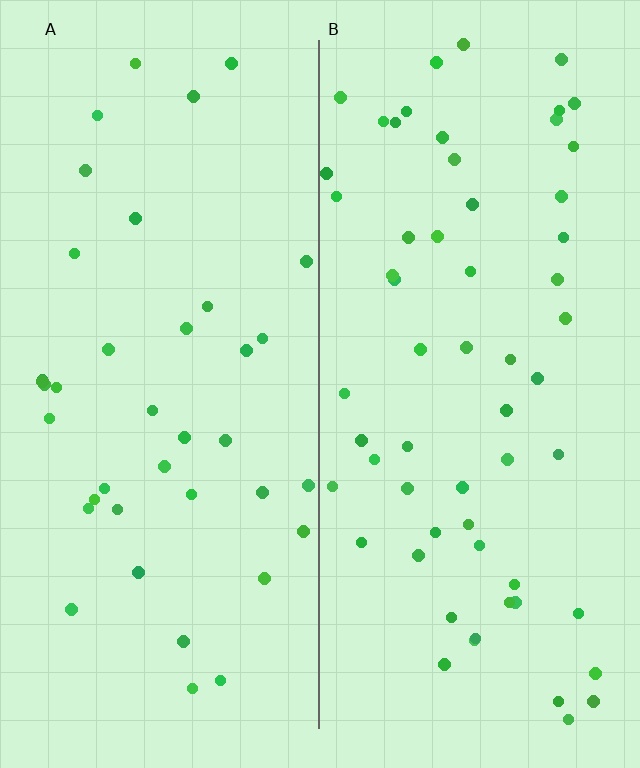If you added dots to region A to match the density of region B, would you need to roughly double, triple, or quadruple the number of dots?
Approximately double.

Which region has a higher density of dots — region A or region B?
B (the right).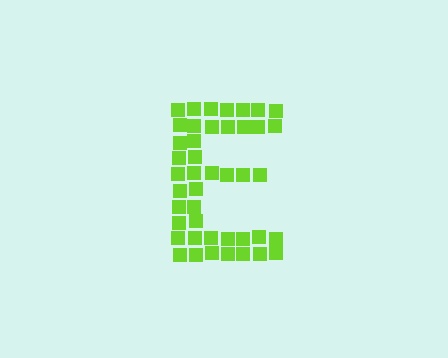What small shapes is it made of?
It is made of small squares.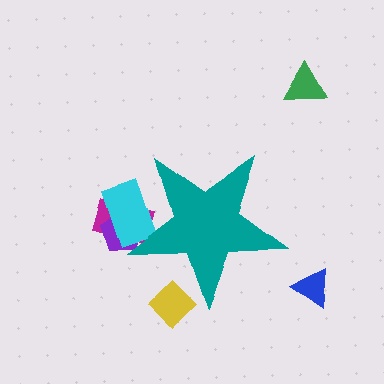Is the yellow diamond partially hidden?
Yes, the yellow diamond is partially hidden behind the teal star.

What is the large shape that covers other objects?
A teal star.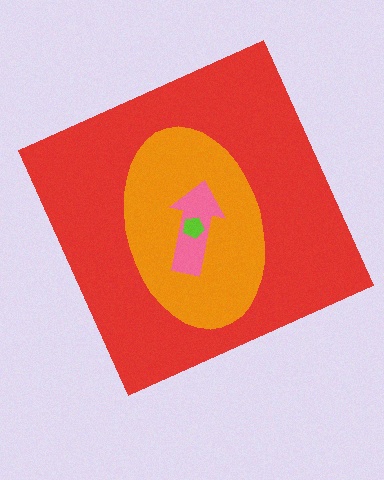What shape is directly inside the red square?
The orange ellipse.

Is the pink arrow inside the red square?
Yes.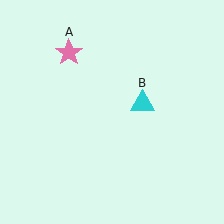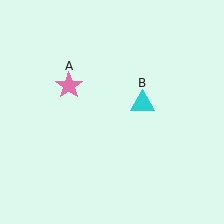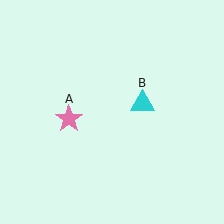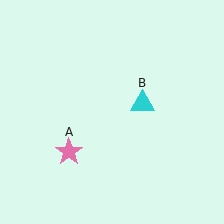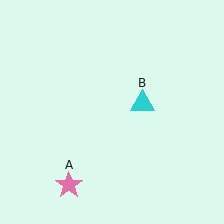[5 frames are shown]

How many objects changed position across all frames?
1 object changed position: pink star (object A).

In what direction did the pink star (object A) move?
The pink star (object A) moved down.